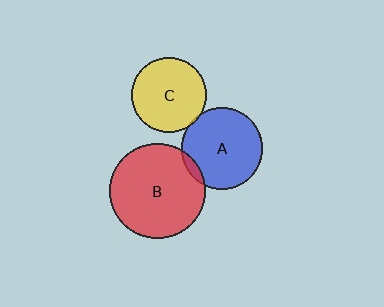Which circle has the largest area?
Circle B (red).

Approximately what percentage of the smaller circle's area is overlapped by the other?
Approximately 5%.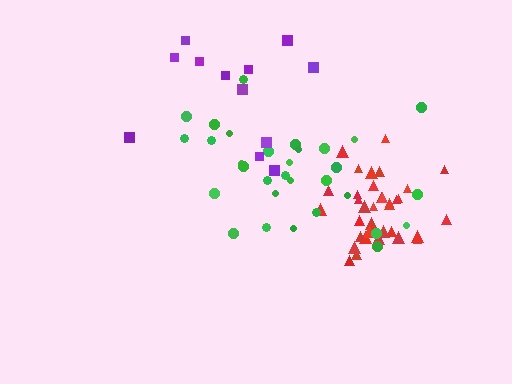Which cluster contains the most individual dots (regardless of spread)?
Red (35).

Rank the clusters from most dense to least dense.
red, green, purple.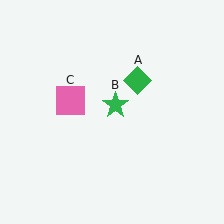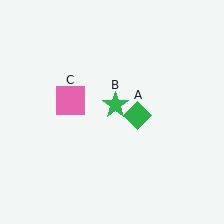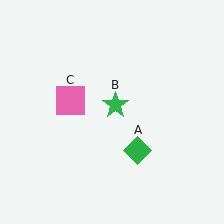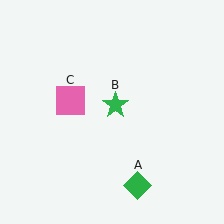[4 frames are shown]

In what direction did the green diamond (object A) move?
The green diamond (object A) moved down.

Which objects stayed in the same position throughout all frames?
Green star (object B) and pink square (object C) remained stationary.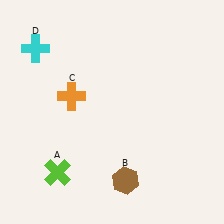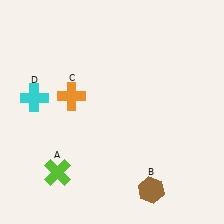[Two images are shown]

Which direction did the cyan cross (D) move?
The cyan cross (D) moved down.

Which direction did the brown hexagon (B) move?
The brown hexagon (B) moved right.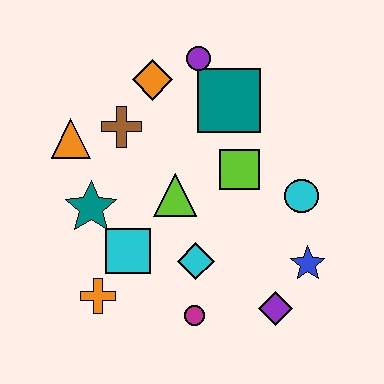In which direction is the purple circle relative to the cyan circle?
The purple circle is above the cyan circle.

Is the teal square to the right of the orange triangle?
Yes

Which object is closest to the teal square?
The purple circle is closest to the teal square.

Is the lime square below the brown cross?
Yes